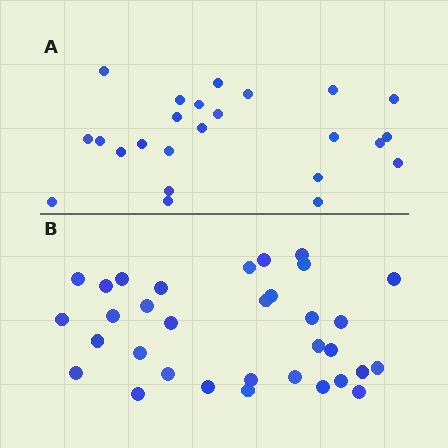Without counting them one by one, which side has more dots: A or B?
Region B (the bottom region) has more dots.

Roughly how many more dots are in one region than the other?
Region B has roughly 8 or so more dots than region A.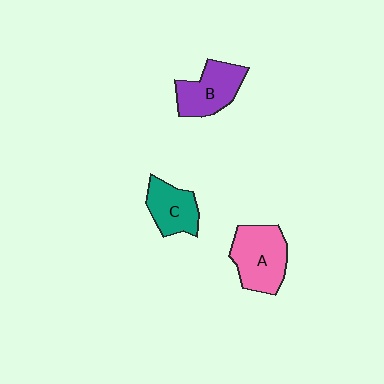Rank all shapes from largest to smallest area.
From largest to smallest: A (pink), B (purple), C (teal).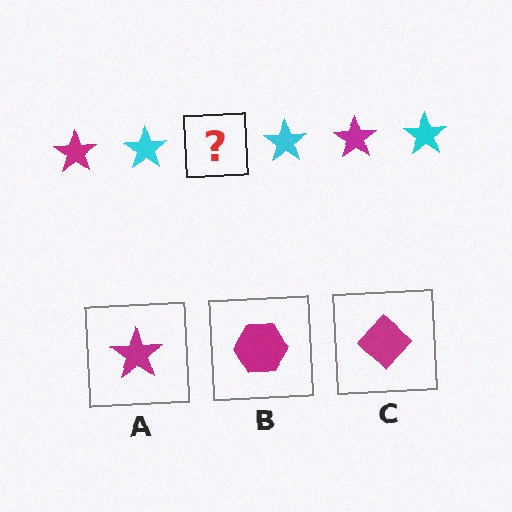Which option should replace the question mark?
Option A.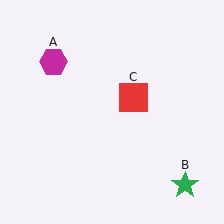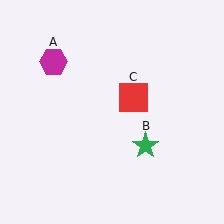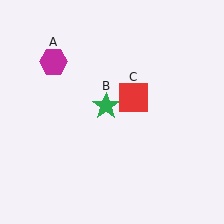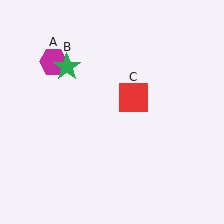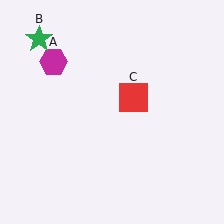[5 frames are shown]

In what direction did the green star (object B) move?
The green star (object B) moved up and to the left.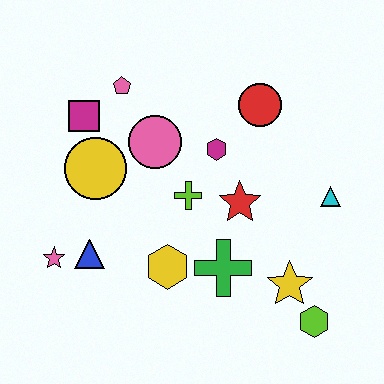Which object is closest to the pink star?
The blue triangle is closest to the pink star.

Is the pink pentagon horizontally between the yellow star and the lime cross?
No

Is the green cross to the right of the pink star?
Yes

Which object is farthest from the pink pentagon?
The lime hexagon is farthest from the pink pentagon.